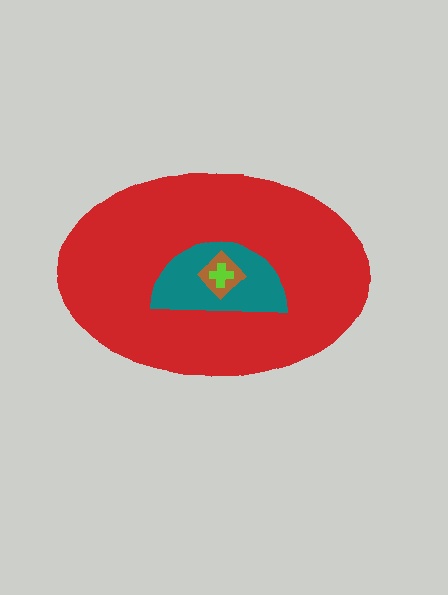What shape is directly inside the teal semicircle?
The brown diamond.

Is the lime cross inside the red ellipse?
Yes.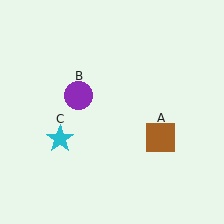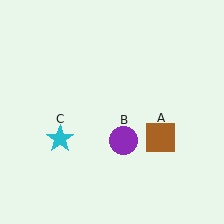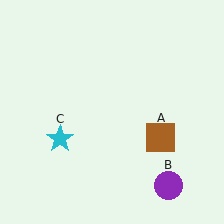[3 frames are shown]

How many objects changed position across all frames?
1 object changed position: purple circle (object B).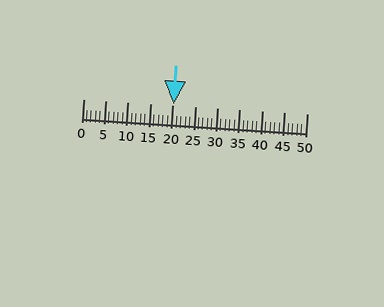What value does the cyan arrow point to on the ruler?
The cyan arrow points to approximately 20.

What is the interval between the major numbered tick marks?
The major tick marks are spaced 5 units apart.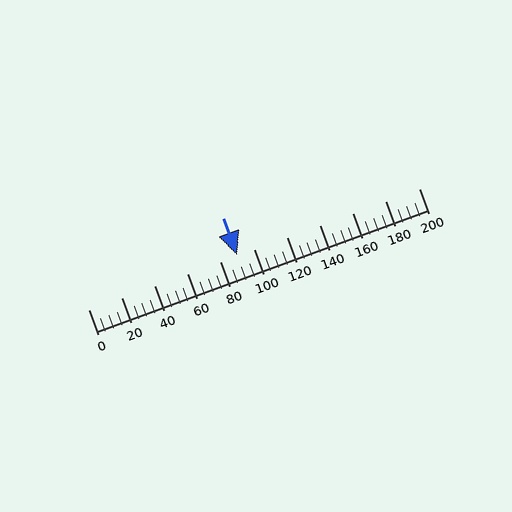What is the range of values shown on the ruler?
The ruler shows values from 0 to 200.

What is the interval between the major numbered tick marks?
The major tick marks are spaced 20 units apart.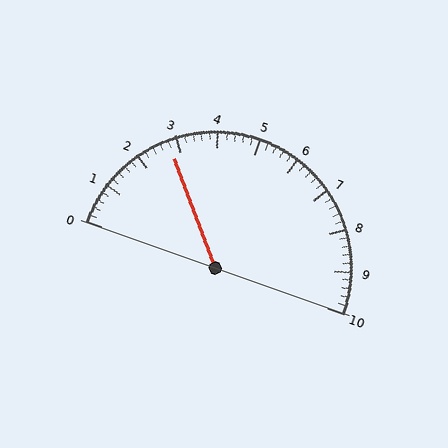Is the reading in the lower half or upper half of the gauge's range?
The reading is in the lower half of the range (0 to 10).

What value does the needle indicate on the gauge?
The needle indicates approximately 2.8.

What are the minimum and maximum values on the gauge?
The gauge ranges from 0 to 10.